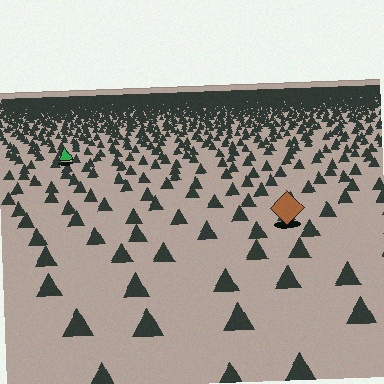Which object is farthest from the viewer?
The green triangle is farthest from the viewer. It appears smaller and the ground texture around it is denser.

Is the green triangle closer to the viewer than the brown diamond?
No. The brown diamond is closer — you can tell from the texture gradient: the ground texture is coarser near it.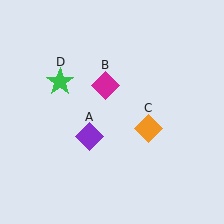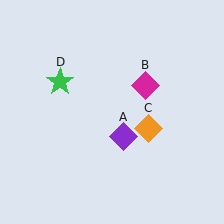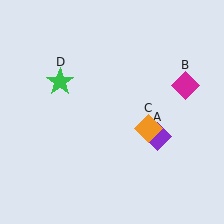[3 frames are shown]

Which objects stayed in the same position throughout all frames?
Orange diamond (object C) and green star (object D) remained stationary.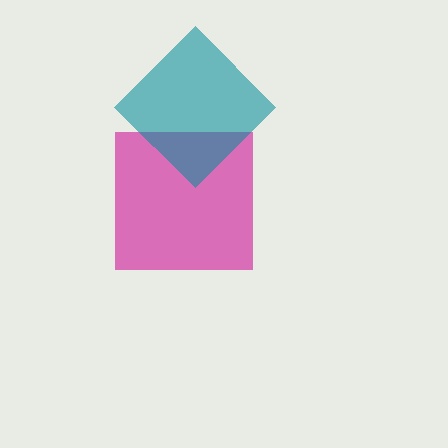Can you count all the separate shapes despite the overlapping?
Yes, there are 2 separate shapes.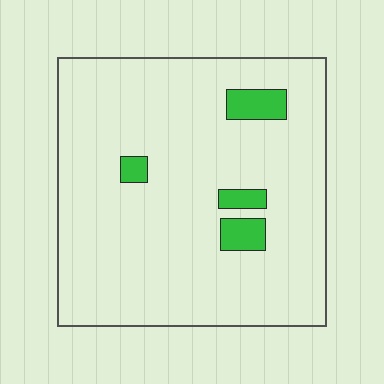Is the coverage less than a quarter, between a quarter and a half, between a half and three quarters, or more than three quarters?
Less than a quarter.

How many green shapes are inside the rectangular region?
4.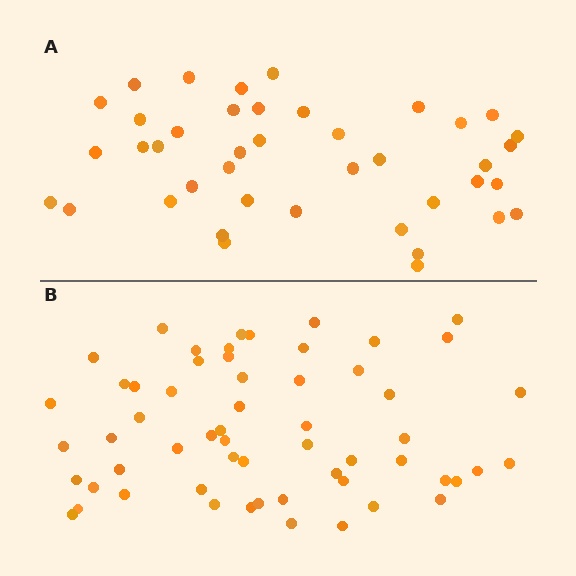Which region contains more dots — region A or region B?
Region B (the bottom region) has more dots.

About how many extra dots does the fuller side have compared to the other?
Region B has approximately 15 more dots than region A.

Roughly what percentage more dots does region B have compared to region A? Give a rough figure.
About 40% more.